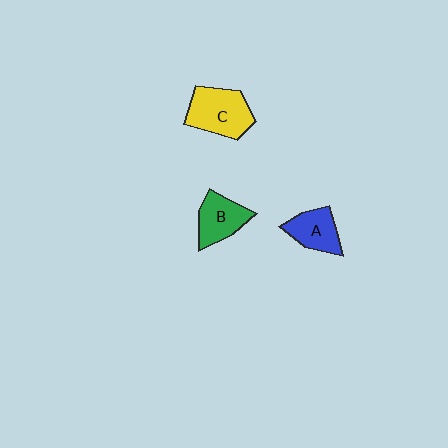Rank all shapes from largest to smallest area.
From largest to smallest: C (yellow), B (green), A (blue).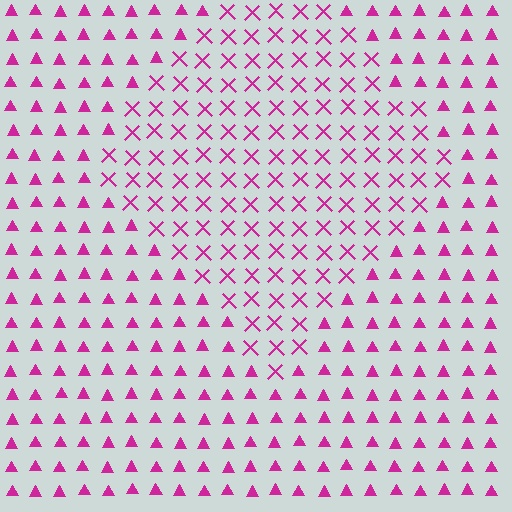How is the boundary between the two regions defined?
The boundary is defined by a change in element shape: X marks inside vs. triangles outside. All elements share the same color and spacing.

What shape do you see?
I see a diamond.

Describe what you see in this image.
The image is filled with small magenta elements arranged in a uniform grid. A diamond-shaped region contains X marks, while the surrounding area contains triangles. The boundary is defined purely by the change in element shape.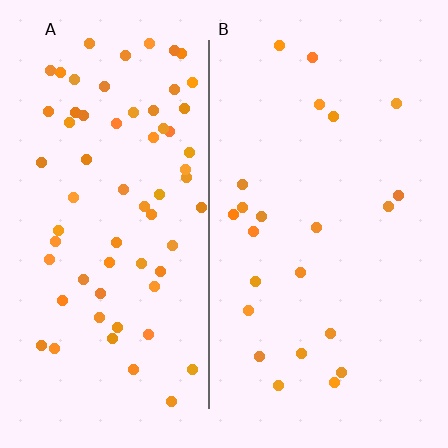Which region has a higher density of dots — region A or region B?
A (the left).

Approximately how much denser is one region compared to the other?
Approximately 2.9× — region A over region B.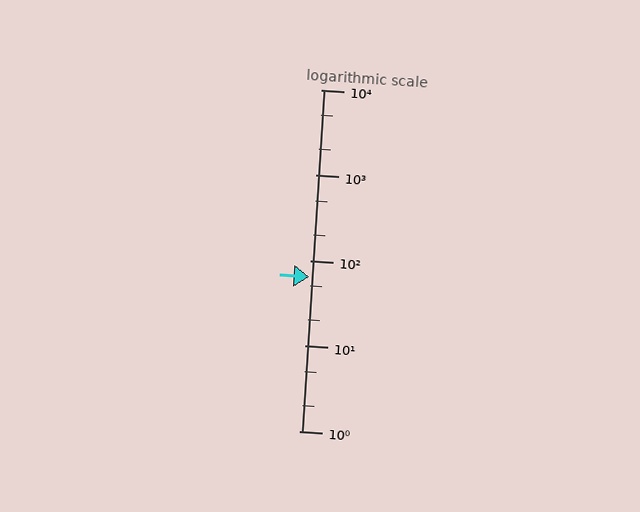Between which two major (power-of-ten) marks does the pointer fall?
The pointer is between 10 and 100.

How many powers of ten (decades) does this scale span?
The scale spans 4 decades, from 1 to 10000.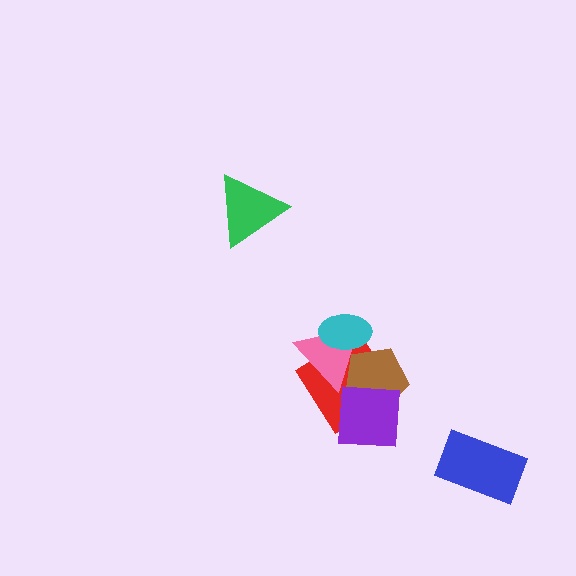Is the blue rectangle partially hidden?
No, no other shape covers it.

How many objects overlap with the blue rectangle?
0 objects overlap with the blue rectangle.